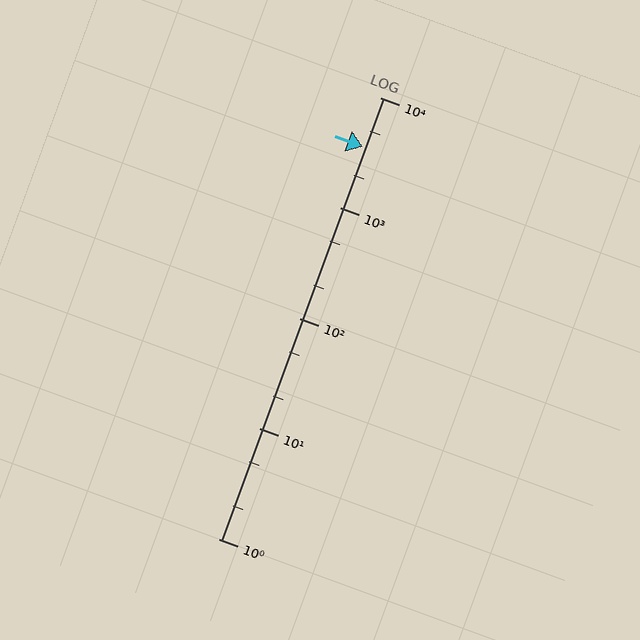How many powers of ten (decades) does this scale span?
The scale spans 4 decades, from 1 to 10000.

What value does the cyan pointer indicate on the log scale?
The pointer indicates approximately 3600.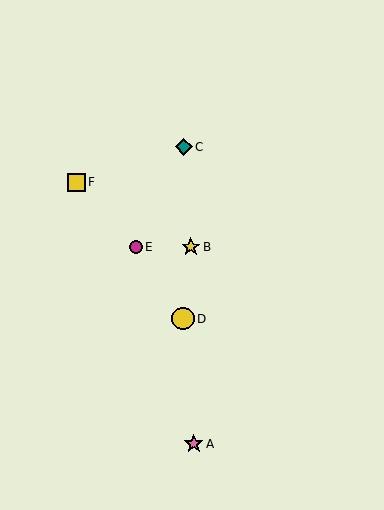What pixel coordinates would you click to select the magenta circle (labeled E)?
Click at (136, 247) to select the magenta circle E.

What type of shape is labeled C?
Shape C is a teal diamond.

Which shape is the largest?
The yellow circle (labeled D) is the largest.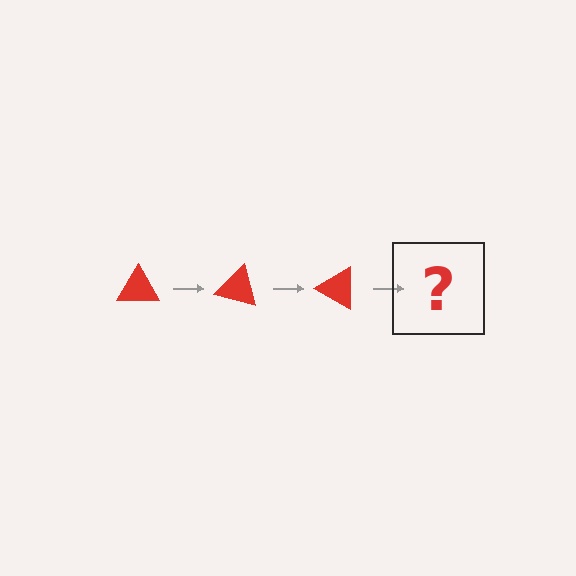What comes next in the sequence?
The next element should be a red triangle rotated 45 degrees.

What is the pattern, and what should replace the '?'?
The pattern is that the triangle rotates 15 degrees each step. The '?' should be a red triangle rotated 45 degrees.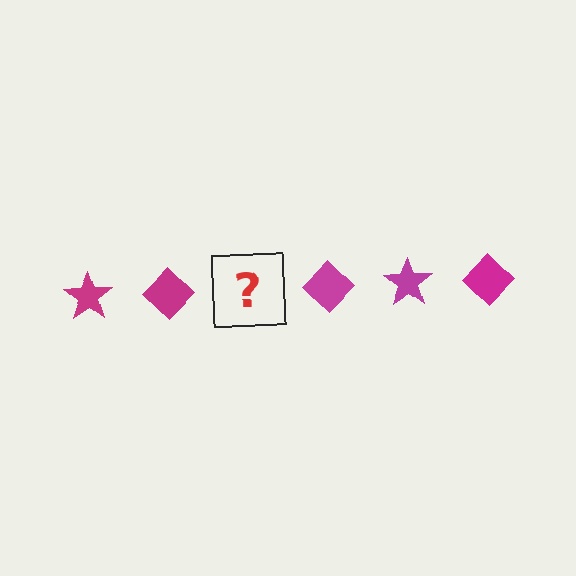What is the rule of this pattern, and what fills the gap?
The rule is that the pattern cycles through star, diamond shapes in magenta. The gap should be filled with a magenta star.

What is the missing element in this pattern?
The missing element is a magenta star.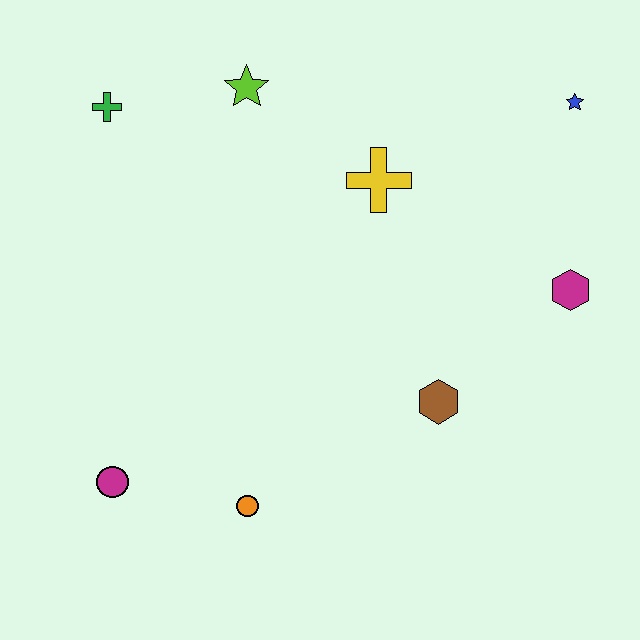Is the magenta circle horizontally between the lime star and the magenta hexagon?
No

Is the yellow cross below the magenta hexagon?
No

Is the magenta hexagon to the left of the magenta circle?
No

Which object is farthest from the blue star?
The magenta circle is farthest from the blue star.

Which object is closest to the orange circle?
The magenta circle is closest to the orange circle.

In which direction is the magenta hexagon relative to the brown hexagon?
The magenta hexagon is to the right of the brown hexagon.